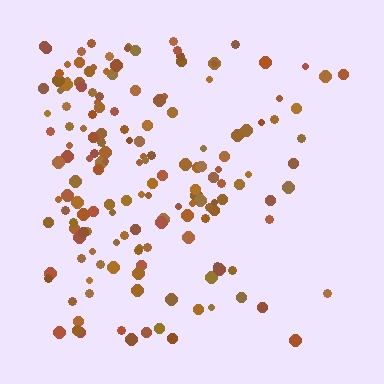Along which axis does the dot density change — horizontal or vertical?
Horizontal.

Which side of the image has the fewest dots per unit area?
The right.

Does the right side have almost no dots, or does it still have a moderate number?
Still a moderate number, just noticeably fewer than the left.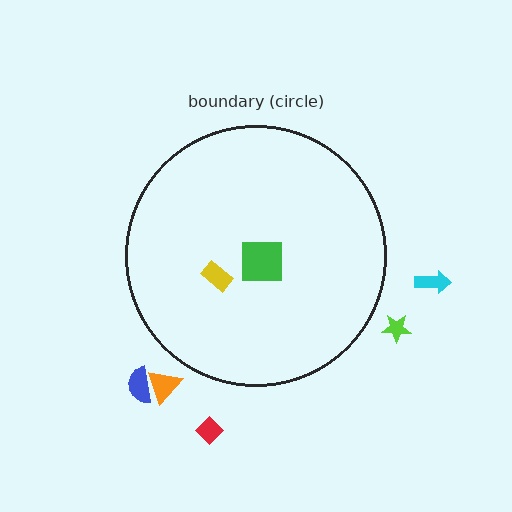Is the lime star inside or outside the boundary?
Outside.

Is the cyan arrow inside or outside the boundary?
Outside.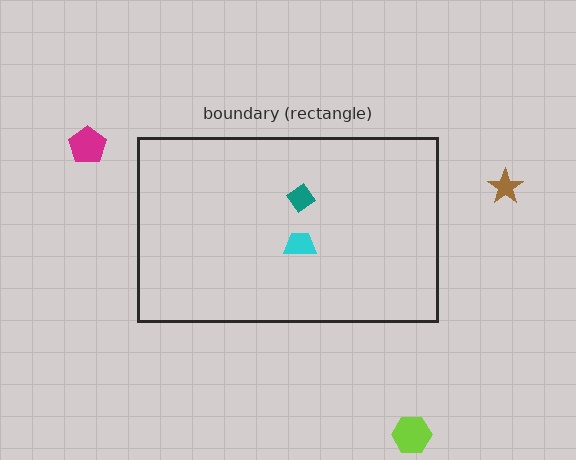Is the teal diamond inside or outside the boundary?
Inside.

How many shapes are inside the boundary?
2 inside, 3 outside.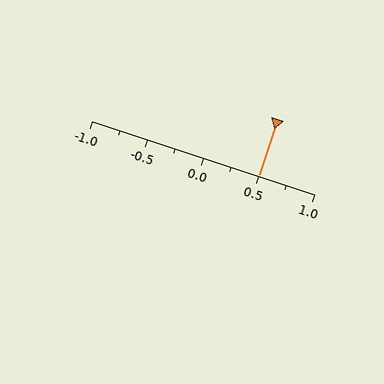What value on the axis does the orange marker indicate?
The marker indicates approximately 0.5.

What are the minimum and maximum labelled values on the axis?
The axis runs from -1.0 to 1.0.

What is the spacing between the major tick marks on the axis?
The major ticks are spaced 0.5 apart.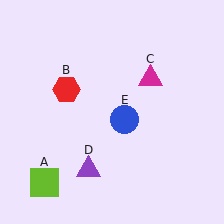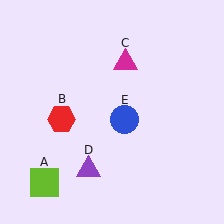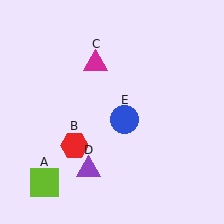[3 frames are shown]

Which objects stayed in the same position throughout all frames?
Lime square (object A) and purple triangle (object D) and blue circle (object E) remained stationary.